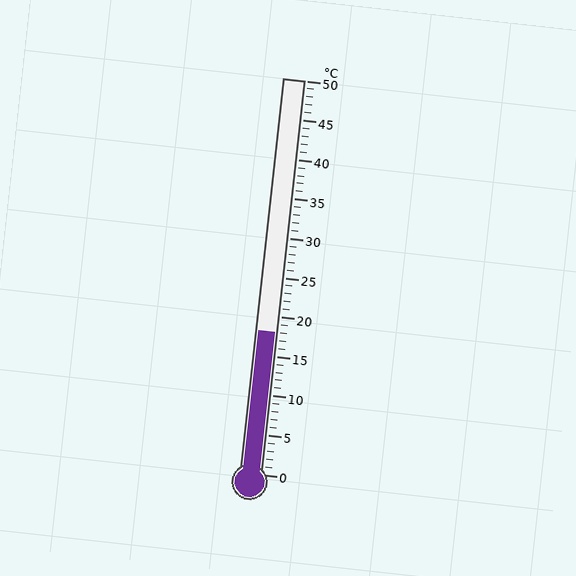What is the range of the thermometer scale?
The thermometer scale ranges from 0°C to 50°C.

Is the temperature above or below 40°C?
The temperature is below 40°C.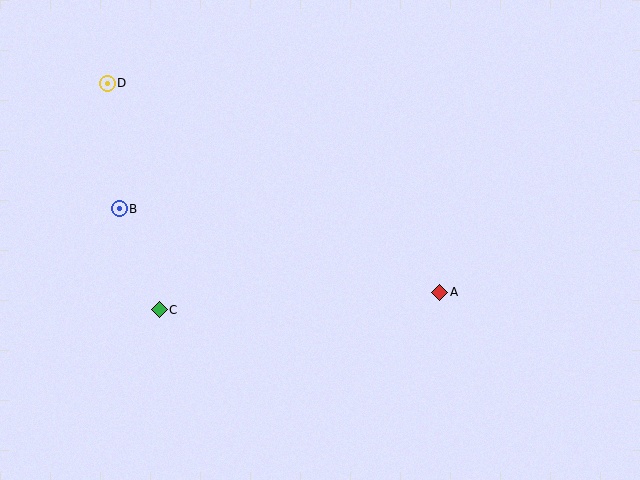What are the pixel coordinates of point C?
Point C is at (159, 310).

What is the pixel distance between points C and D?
The distance between C and D is 232 pixels.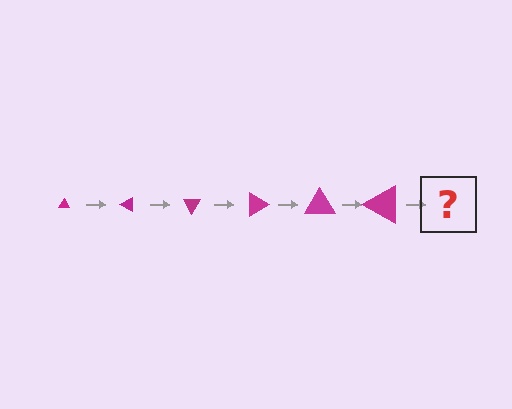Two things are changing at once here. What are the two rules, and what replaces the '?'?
The two rules are that the triangle grows larger each step and it rotates 30 degrees each step. The '?' should be a triangle, larger than the previous one and rotated 180 degrees from the start.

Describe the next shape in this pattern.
It should be a triangle, larger than the previous one and rotated 180 degrees from the start.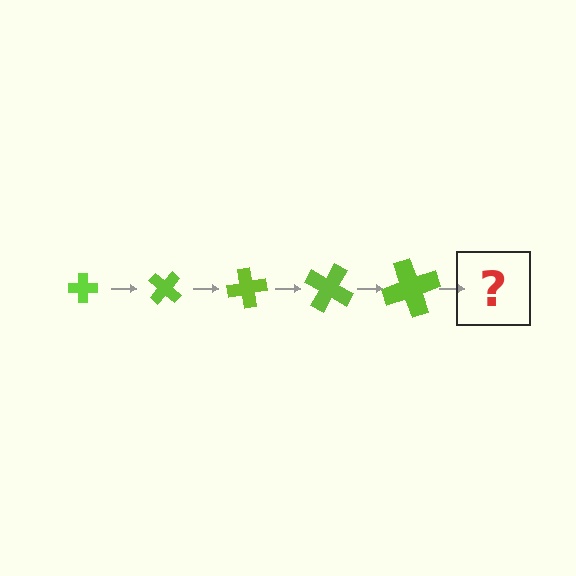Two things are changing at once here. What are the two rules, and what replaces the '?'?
The two rules are that the cross grows larger each step and it rotates 40 degrees each step. The '?' should be a cross, larger than the previous one and rotated 200 degrees from the start.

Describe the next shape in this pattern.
It should be a cross, larger than the previous one and rotated 200 degrees from the start.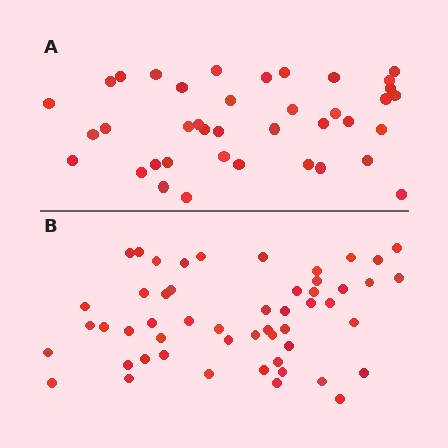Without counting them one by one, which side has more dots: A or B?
Region B (the bottom region) has more dots.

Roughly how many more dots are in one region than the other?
Region B has approximately 15 more dots than region A.